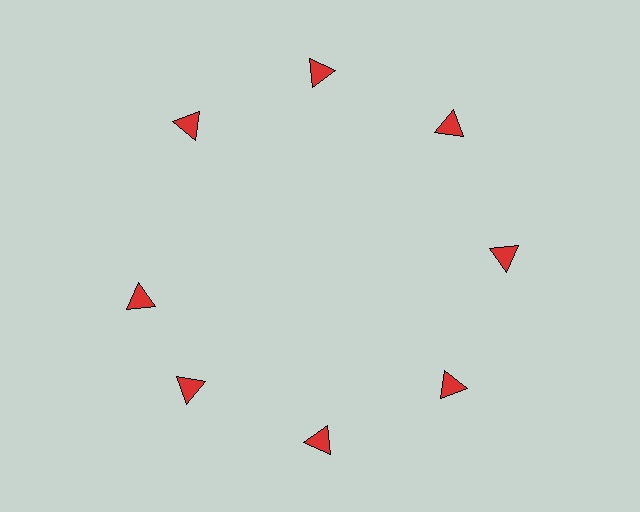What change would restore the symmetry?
The symmetry would be restored by rotating it back into even spacing with its neighbors so that all 8 triangles sit at equal angles and equal distance from the center.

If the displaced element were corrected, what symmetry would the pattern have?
It would have 8-fold rotational symmetry — the pattern would map onto itself every 45 degrees.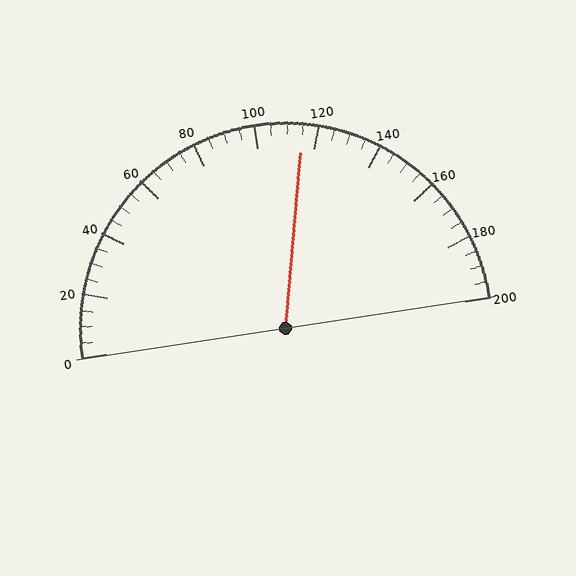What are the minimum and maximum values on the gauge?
The gauge ranges from 0 to 200.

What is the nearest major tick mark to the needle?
The nearest major tick mark is 120.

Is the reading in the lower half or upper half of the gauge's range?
The reading is in the upper half of the range (0 to 200).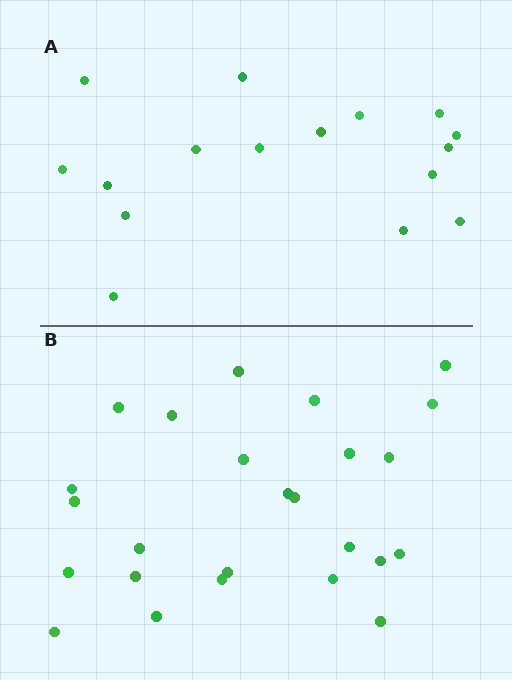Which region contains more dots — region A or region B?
Region B (the bottom region) has more dots.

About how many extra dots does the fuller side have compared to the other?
Region B has roughly 8 or so more dots than region A.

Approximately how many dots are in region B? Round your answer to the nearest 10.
About 20 dots. (The exact count is 25, which rounds to 20.)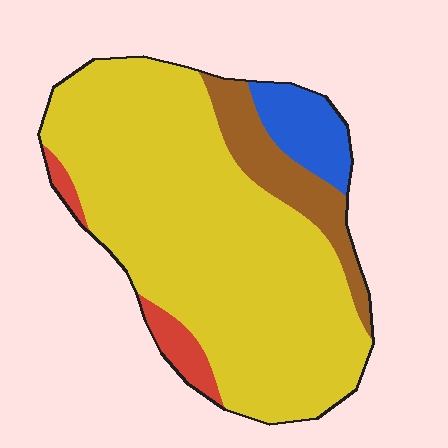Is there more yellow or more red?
Yellow.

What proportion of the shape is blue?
Blue covers about 10% of the shape.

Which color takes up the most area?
Yellow, at roughly 75%.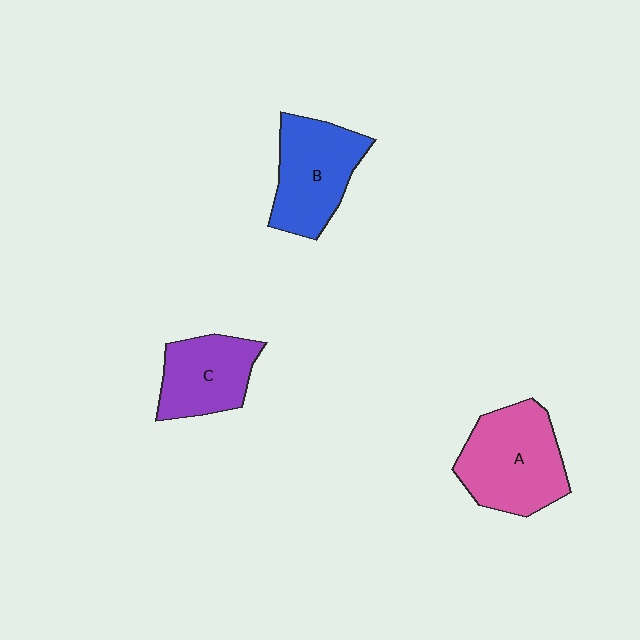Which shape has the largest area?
Shape A (pink).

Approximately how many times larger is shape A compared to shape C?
Approximately 1.4 times.